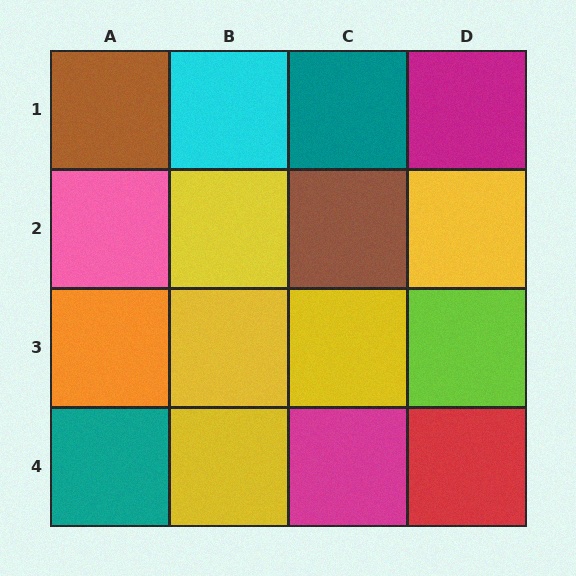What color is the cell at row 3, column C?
Yellow.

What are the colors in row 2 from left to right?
Pink, yellow, brown, yellow.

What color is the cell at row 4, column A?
Teal.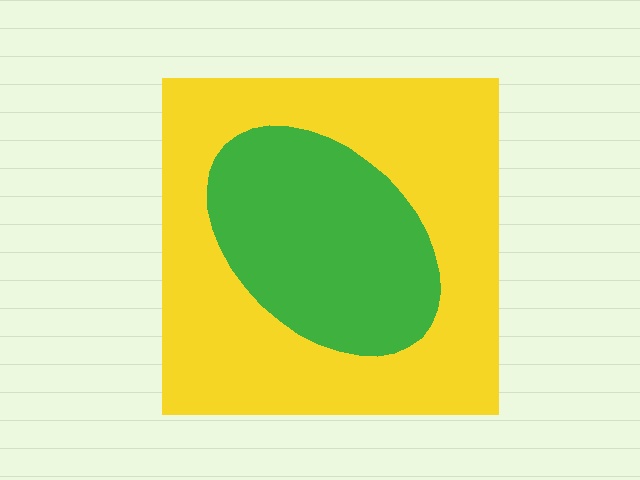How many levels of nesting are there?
2.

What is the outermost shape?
The yellow square.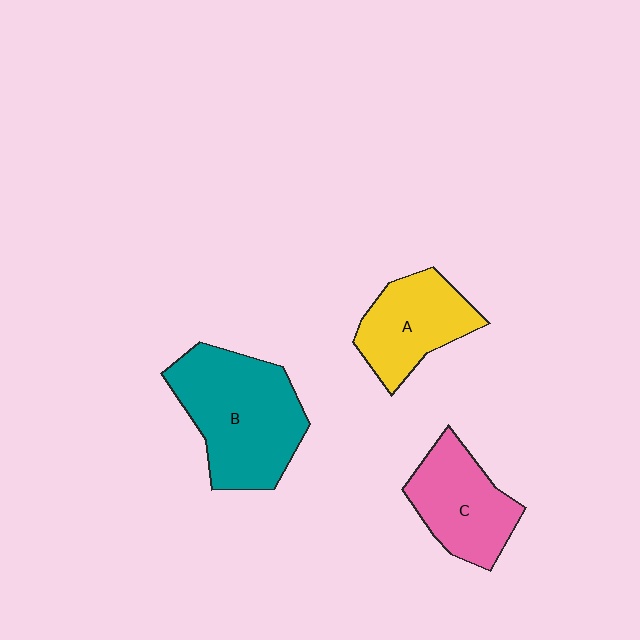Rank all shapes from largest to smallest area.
From largest to smallest: B (teal), C (pink), A (yellow).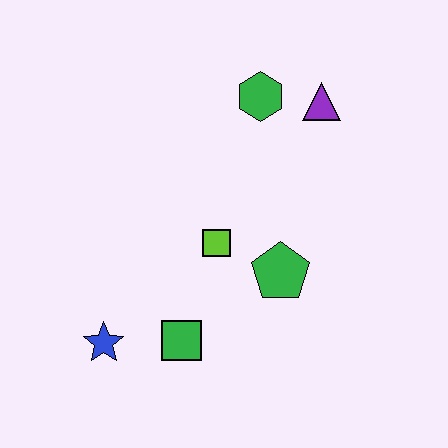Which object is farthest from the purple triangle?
The blue star is farthest from the purple triangle.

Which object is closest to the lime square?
The green pentagon is closest to the lime square.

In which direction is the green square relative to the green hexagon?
The green square is below the green hexagon.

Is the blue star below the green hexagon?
Yes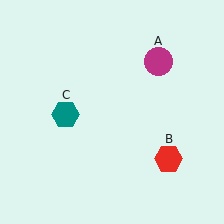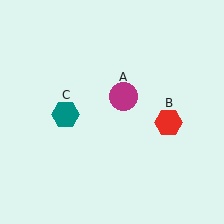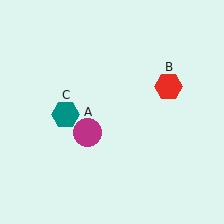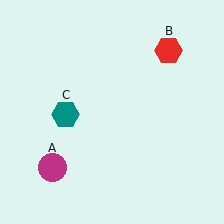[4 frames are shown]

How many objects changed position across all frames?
2 objects changed position: magenta circle (object A), red hexagon (object B).